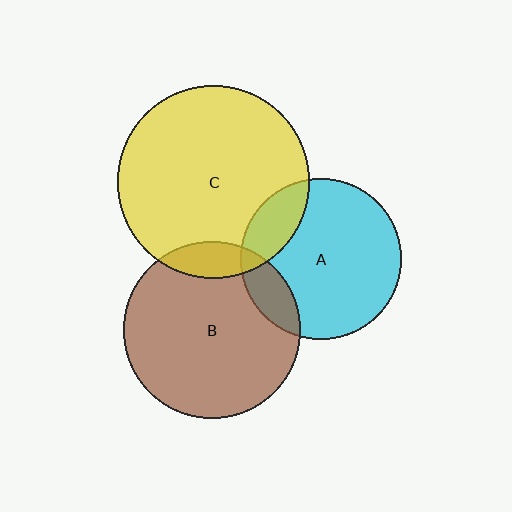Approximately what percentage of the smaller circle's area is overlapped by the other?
Approximately 15%.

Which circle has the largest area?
Circle C (yellow).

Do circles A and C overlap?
Yes.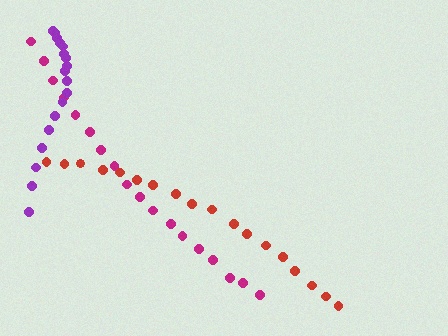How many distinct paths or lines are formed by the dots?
There are 3 distinct paths.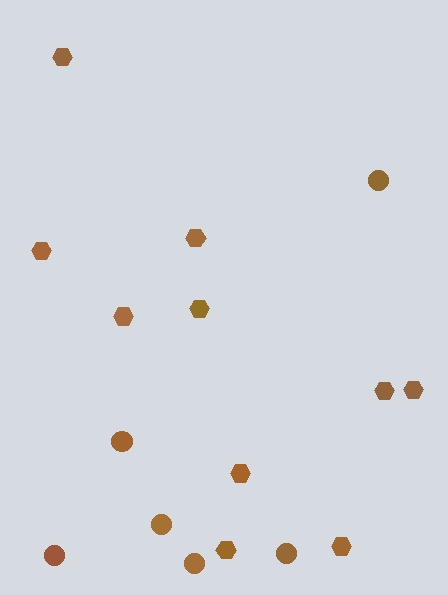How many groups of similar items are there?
There are 2 groups: one group of circles (6) and one group of hexagons (10).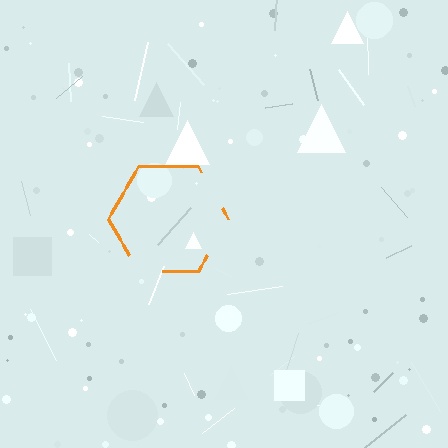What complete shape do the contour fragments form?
The contour fragments form a hexagon.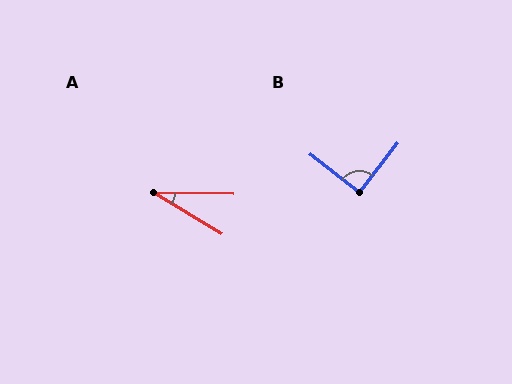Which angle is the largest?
B, at approximately 90 degrees.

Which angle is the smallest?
A, at approximately 30 degrees.